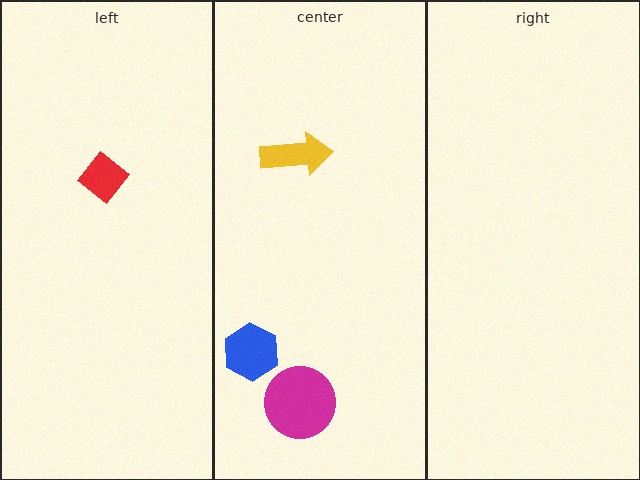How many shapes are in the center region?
3.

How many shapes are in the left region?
1.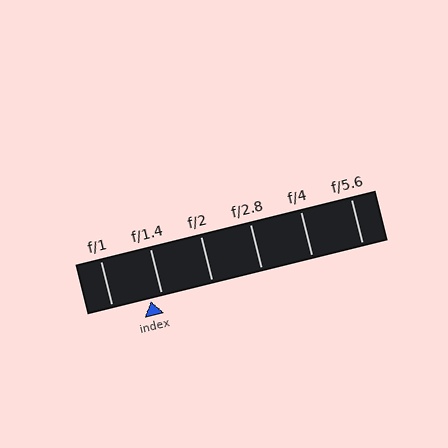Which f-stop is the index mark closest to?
The index mark is closest to f/1.4.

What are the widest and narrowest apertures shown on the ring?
The widest aperture shown is f/1 and the narrowest is f/5.6.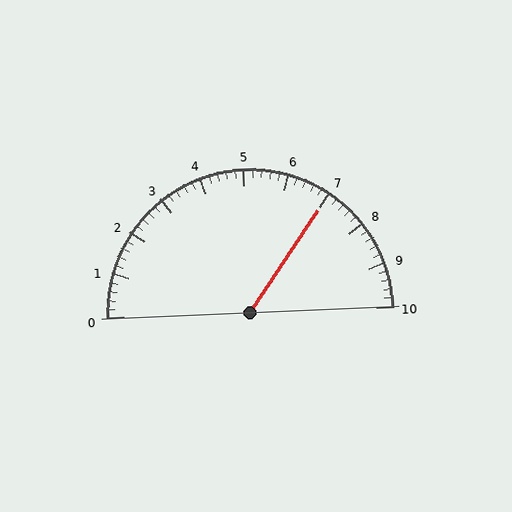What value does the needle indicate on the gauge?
The needle indicates approximately 7.0.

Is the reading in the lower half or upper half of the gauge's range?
The reading is in the upper half of the range (0 to 10).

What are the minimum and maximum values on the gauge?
The gauge ranges from 0 to 10.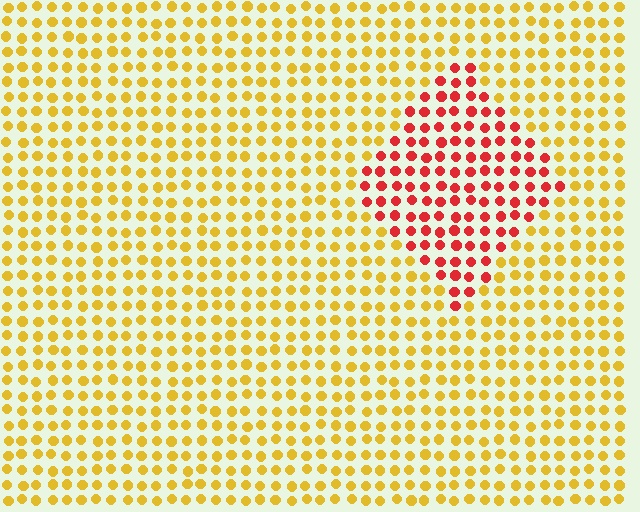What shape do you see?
I see a diamond.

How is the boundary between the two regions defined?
The boundary is defined purely by a slight shift in hue (about 51 degrees). Spacing, size, and orientation are identical on both sides.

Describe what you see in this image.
The image is filled with small yellow elements in a uniform arrangement. A diamond-shaped region is visible where the elements are tinted to a slightly different hue, forming a subtle color boundary.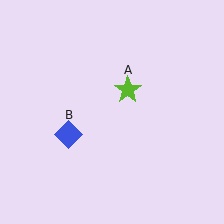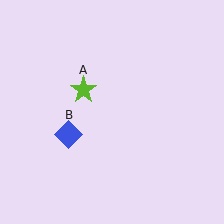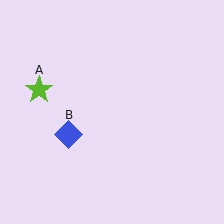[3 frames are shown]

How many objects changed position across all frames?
1 object changed position: lime star (object A).